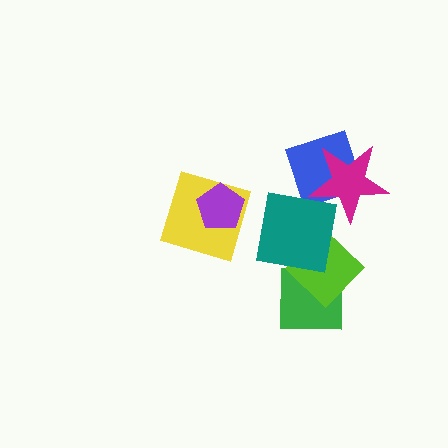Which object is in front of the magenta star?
The teal square is in front of the magenta star.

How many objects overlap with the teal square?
4 objects overlap with the teal square.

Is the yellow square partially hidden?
Yes, it is partially covered by another shape.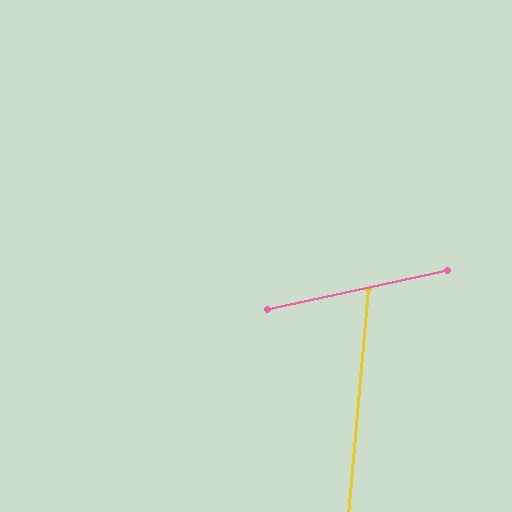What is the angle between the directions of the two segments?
Approximately 73 degrees.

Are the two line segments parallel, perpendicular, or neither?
Neither parallel nor perpendicular — they differ by about 73°.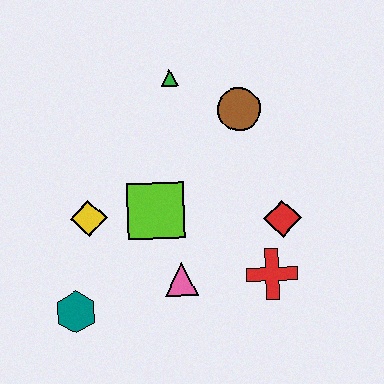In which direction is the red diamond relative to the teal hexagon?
The red diamond is to the right of the teal hexagon.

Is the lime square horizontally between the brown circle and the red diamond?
No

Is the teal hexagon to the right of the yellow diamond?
No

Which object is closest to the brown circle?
The green triangle is closest to the brown circle.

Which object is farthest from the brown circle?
The teal hexagon is farthest from the brown circle.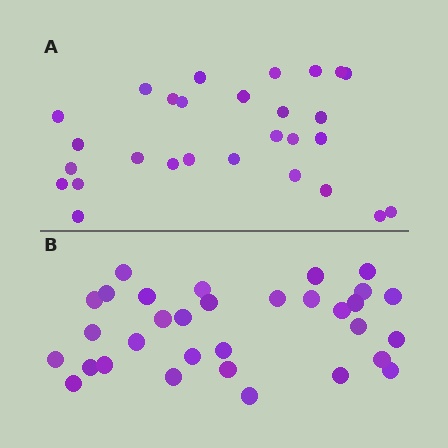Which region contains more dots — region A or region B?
Region B (the bottom region) has more dots.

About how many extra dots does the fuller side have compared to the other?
Region B has about 4 more dots than region A.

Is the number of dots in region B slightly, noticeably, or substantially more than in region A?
Region B has only slightly more — the two regions are fairly close. The ratio is roughly 1.1 to 1.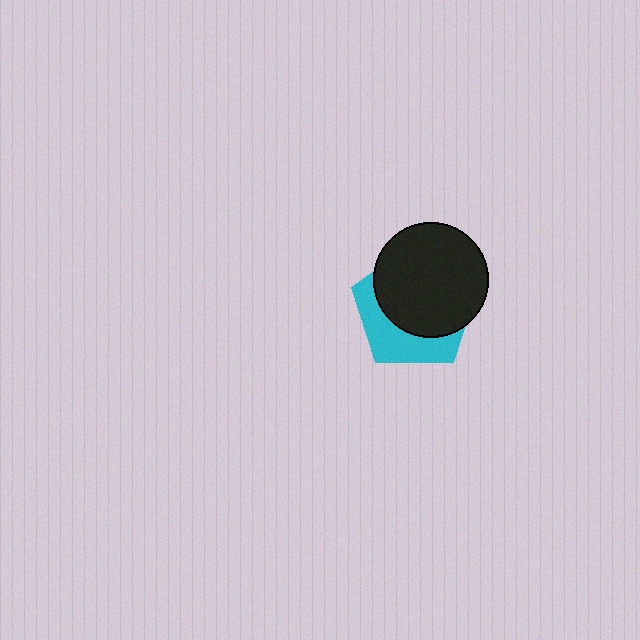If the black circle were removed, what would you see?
You would see the complete cyan pentagon.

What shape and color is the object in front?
The object in front is a black circle.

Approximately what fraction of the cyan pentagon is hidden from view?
Roughly 64% of the cyan pentagon is hidden behind the black circle.